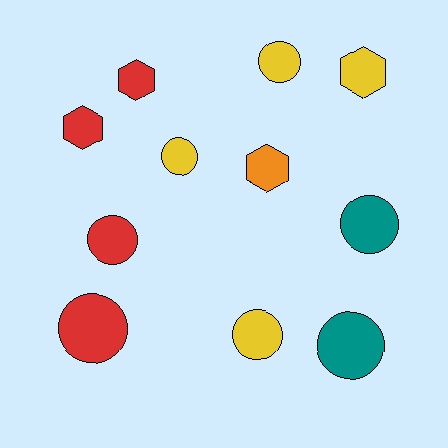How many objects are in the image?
There are 11 objects.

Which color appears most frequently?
Yellow, with 4 objects.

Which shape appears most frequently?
Circle, with 7 objects.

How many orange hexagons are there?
There is 1 orange hexagon.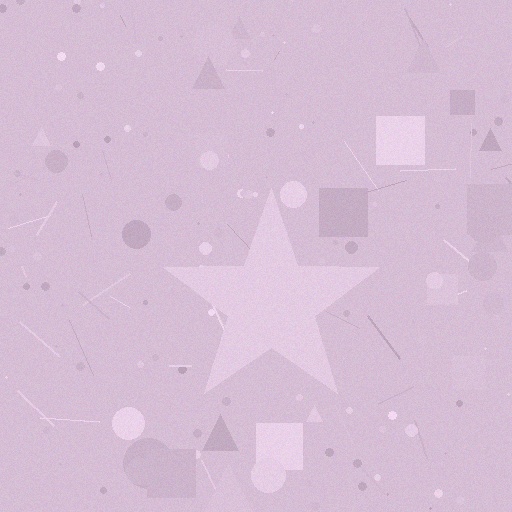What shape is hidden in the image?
A star is hidden in the image.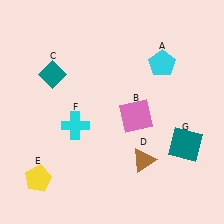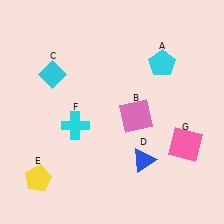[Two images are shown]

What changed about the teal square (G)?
In Image 1, G is teal. In Image 2, it changed to pink.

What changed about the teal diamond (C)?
In Image 1, C is teal. In Image 2, it changed to cyan.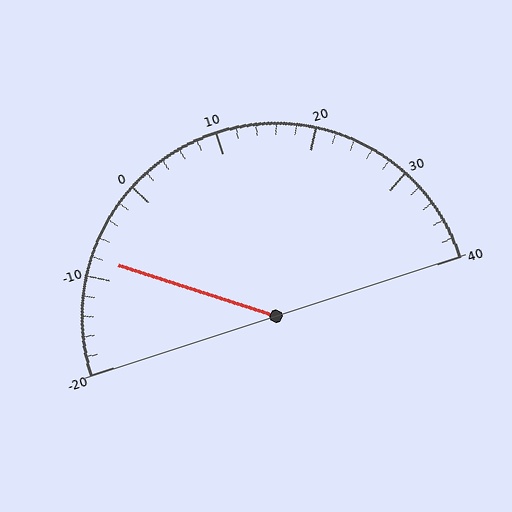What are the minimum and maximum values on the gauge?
The gauge ranges from -20 to 40.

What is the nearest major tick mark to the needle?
The nearest major tick mark is -10.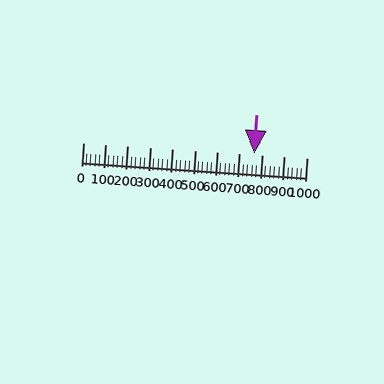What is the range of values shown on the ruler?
The ruler shows values from 0 to 1000.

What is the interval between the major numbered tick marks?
The major tick marks are spaced 100 units apart.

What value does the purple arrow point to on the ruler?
The purple arrow points to approximately 765.